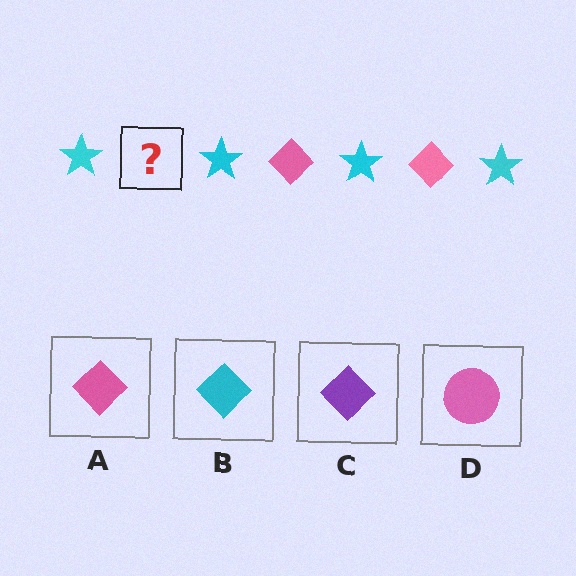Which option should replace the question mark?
Option A.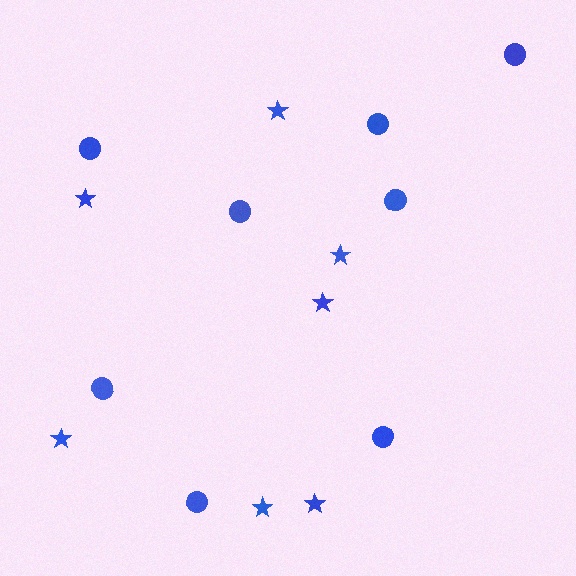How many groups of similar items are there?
There are 2 groups: one group of circles (8) and one group of stars (7).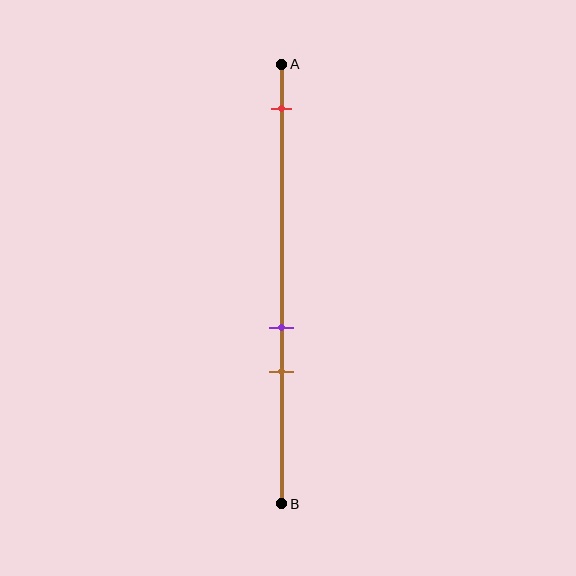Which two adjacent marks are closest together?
The purple and brown marks are the closest adjacent pair.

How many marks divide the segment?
There are 3 marks dividing the segment.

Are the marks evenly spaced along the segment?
No, the marks are not evenly spaced.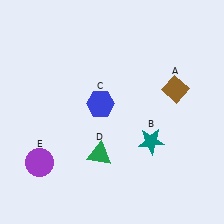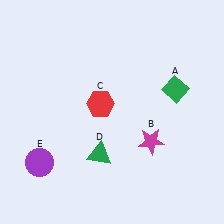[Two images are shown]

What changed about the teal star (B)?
In Image 1, B is teal. In Image 2, it changed to magenta.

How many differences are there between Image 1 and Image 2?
There are 3 differences between the two images.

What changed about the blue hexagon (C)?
In Image 1, C is blue. In Image 2, it changed to red.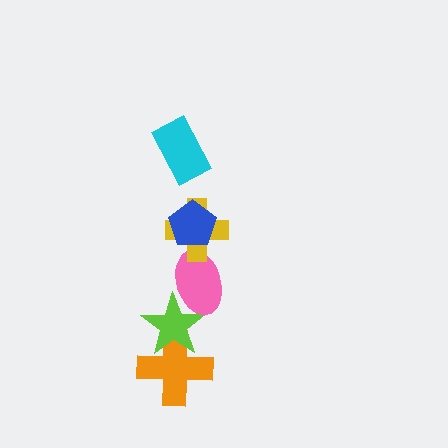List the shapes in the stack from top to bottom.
From top to bottom: the cyan rectangle, the blue pentagon, the yellow cross, the pink ellipse, the lime star, the orange cross.